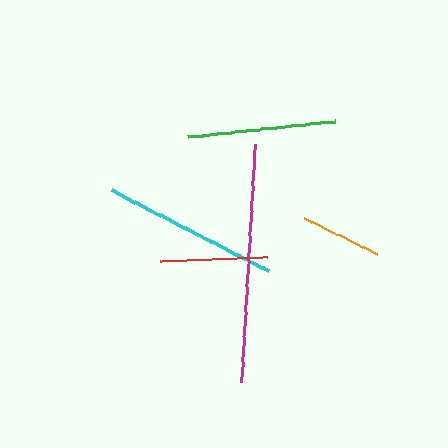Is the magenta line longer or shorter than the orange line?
The magenta line is longer than the orange line.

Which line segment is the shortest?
The orange line is the shortest at approximately 82 pixels.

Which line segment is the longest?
The magenta line is the longest at approximately 240 pixels.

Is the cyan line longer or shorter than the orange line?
The cyan line is longer than the orange line.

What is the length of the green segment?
The green segment is approximately 148 pixels long.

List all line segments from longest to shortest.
From longest to shortest: magenta, cyan, green, red, orange.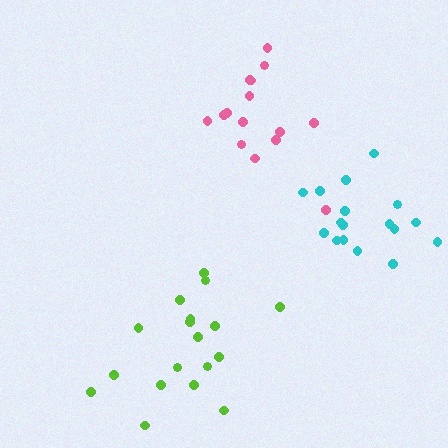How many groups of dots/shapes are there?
There are 3 groups.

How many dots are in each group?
Group 1: 17 dots, Group 2: 15 dots, Group 3: 18 dots (50 total).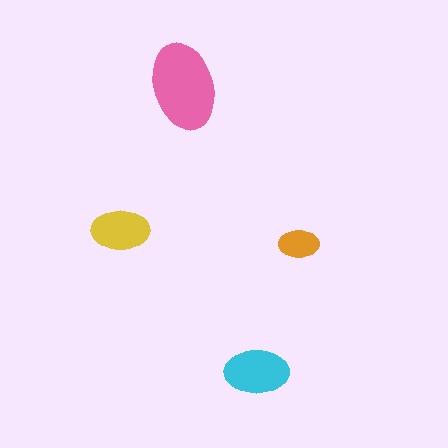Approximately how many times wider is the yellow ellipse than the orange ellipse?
About 1.5 times wider.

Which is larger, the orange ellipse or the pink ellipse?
The pink one.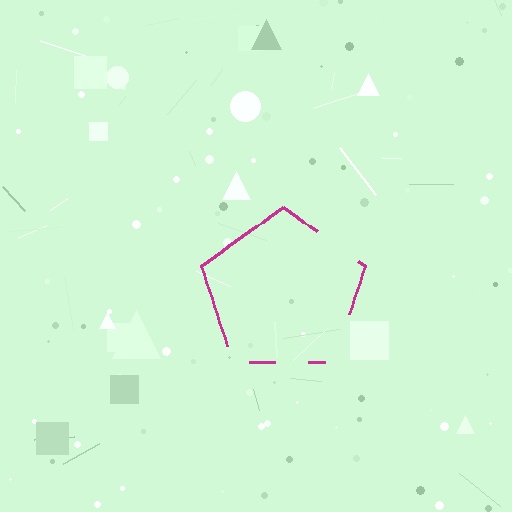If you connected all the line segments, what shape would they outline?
They would outline a pentagon.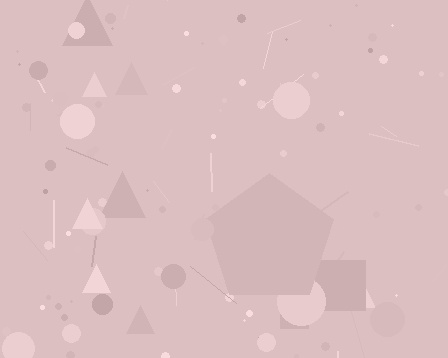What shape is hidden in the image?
A pentagon is hidden in the image.